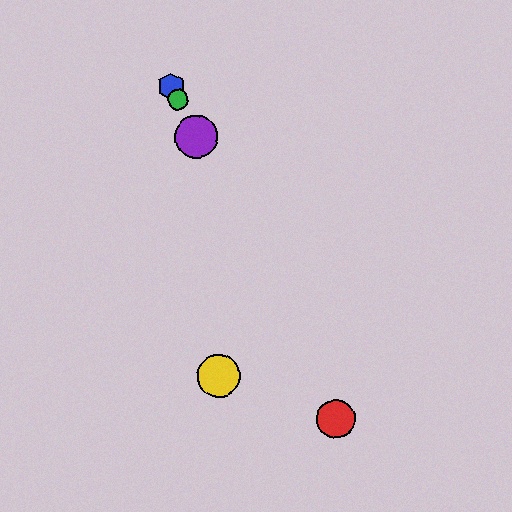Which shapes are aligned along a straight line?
The red circle, the blue hexagon, the green circle, the purple circle are aligned along a straight line.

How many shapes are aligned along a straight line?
4 shapes (the red circle, the blue hexagon, the green circle, the purple circle) are aligned along a straight line.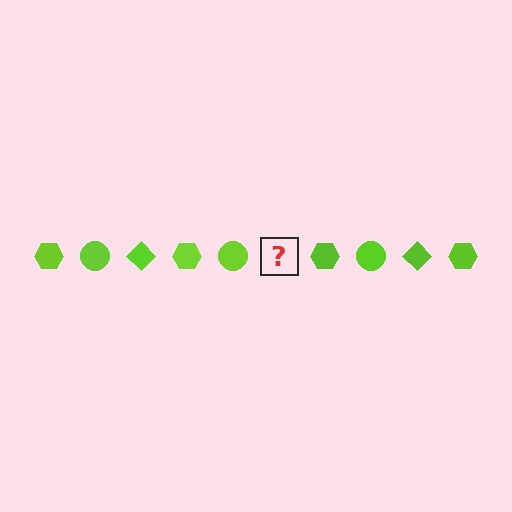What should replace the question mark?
The question mark should be replaced with a lime diamond.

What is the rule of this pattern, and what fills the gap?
The rule is that the pattern cycles through hexagon, circle, diamond shapes in lime. The gap should be filled with a lime diamond.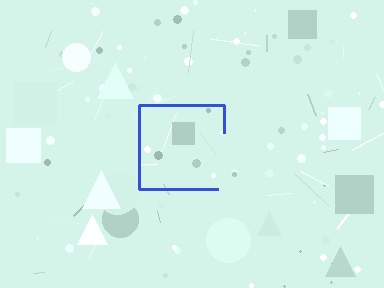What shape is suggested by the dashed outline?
The dashed outline suggests a square.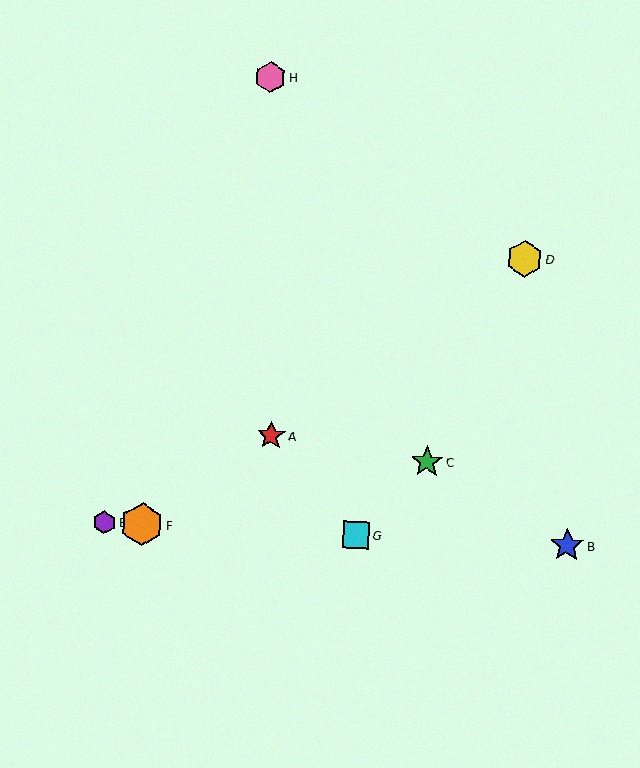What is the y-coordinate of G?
Object G is at y≈535.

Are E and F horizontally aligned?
Yes, both are at y≈522.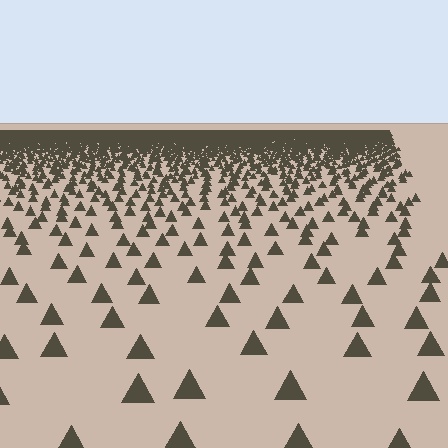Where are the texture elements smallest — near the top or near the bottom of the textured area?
Near the top.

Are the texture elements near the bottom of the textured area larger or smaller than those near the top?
Larger. Near the bottom, elements are closer to the viewer and appear at a bigger on-screen size.